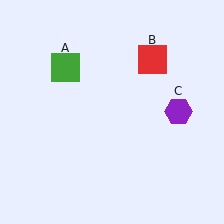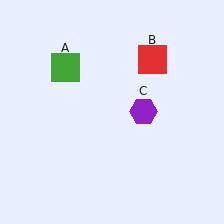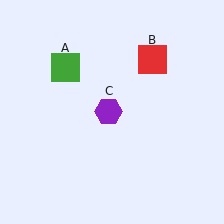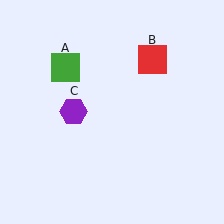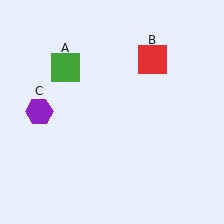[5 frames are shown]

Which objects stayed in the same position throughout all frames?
Green square (object A) and red square (object B) remained stationary.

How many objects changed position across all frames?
1 object changed position: purple hexagon (object C).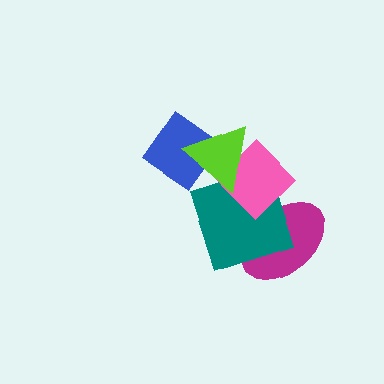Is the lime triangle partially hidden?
No, no other shape covers it.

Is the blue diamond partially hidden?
Yes, it is partially covered by another shape.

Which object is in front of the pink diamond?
The lime triangle is in front of the pink diamond.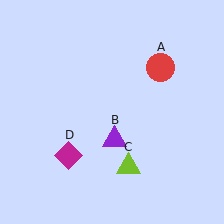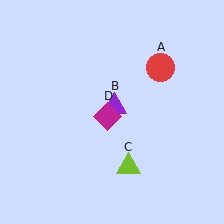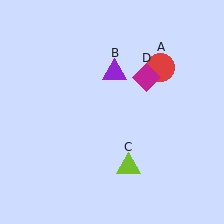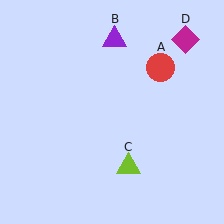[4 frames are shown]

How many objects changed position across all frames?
2 objects changed position: purple triangle (object B), magenta diamond (object D).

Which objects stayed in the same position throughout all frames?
Red circle (object A) and lime triangle (object C) remained stationary.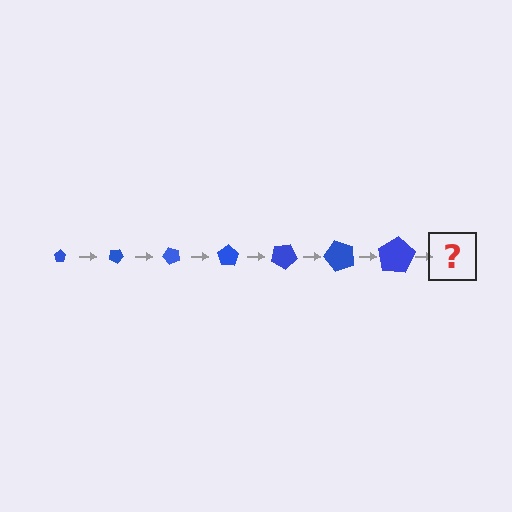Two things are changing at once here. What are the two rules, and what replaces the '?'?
The two rules are that the pentagon grows larger each step and it rotates 25 degrees each step. The '?' should be a pentagon, larger than the previous one and rotated 175 degrees from the start.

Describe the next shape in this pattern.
It should be a pentagon, larger than the previous one and rotated 175 degrees from the start.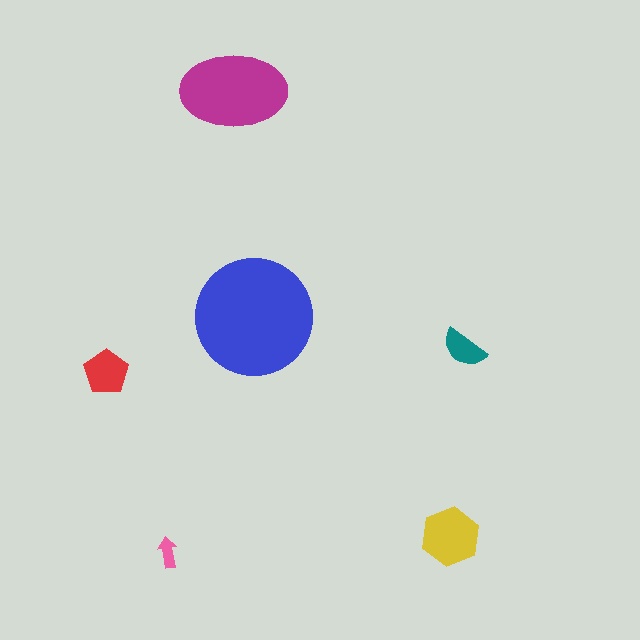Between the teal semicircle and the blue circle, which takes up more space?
The blue circle.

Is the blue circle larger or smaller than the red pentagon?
Larger.